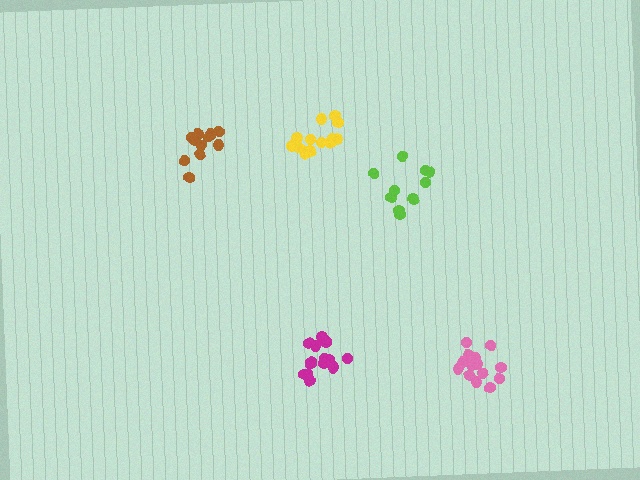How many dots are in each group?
Group 1: 13 dots, Group 2: 16 dots, Group 3: 15 dots, Group 4: 11 dots, Group 5: 10 dots (65 total).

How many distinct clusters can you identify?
There are 5 distinct clusters.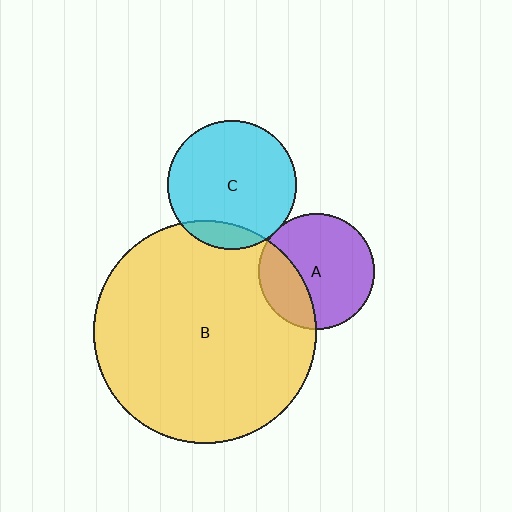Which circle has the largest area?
Circle B (yellow).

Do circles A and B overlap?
Yes.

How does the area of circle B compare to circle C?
Approximately 3.0 times.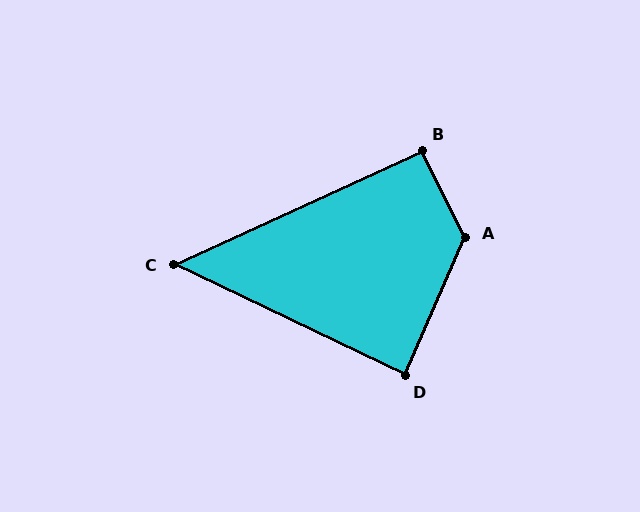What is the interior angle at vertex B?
Approximately 92 degrees (approximately right).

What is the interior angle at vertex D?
Approximately 88 degrees (approximately right).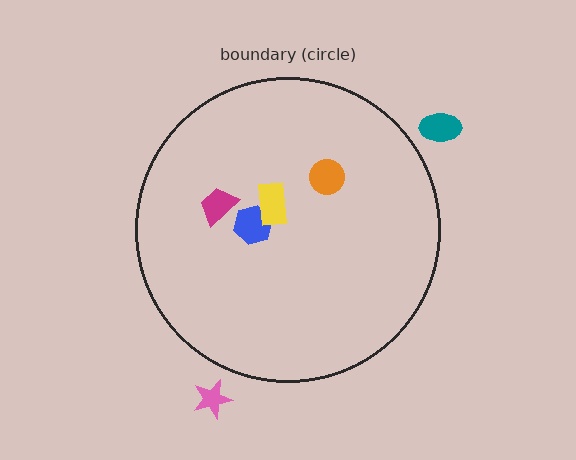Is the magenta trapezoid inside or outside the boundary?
Inside.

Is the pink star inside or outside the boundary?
Outside.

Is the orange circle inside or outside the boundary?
Inside.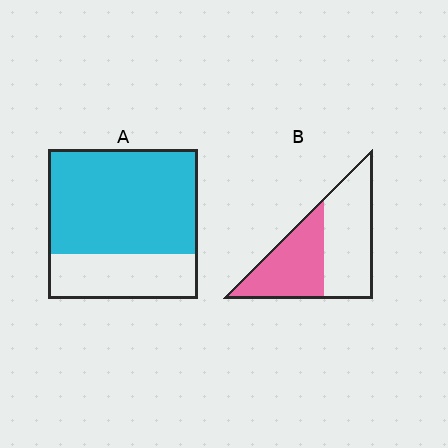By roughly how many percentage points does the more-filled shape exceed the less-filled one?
By roughly 25 percentage points (A over B).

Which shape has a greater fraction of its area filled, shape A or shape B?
Shape A.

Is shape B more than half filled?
No.